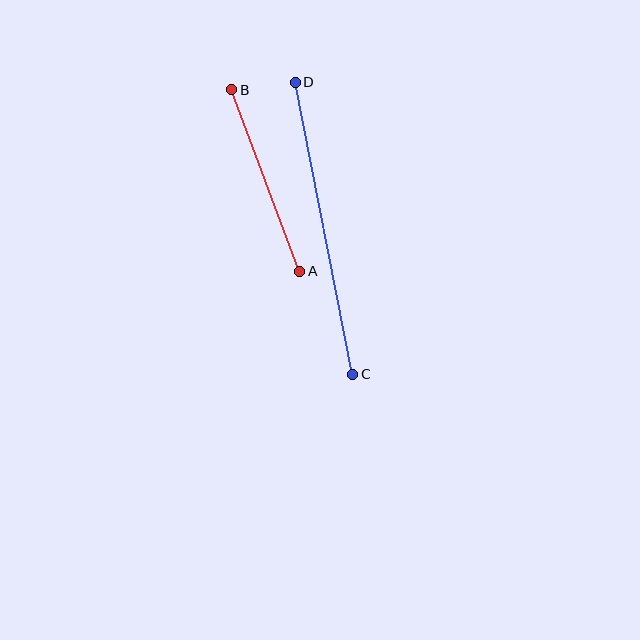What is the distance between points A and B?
The distance is approximately 194 pixels.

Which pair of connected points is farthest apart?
Points C and D are farthest apart.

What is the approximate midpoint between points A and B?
The midpoint is at approximately (266, 181) pixels.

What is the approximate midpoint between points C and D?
The midpoint is at approximately (324, 228) pixels.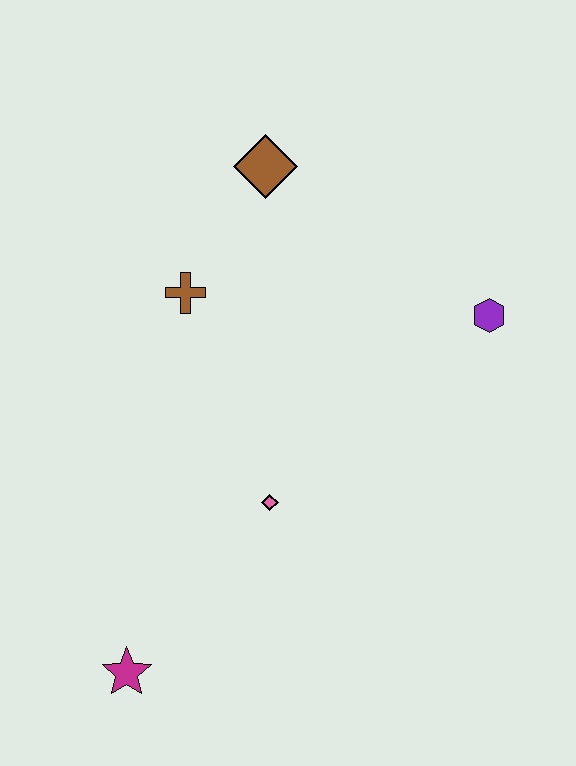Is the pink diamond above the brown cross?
No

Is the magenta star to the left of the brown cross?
Yes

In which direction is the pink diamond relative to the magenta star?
The pink diamond is above the magenta star.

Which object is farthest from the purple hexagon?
The magenta star is farthest from the purple hexagon.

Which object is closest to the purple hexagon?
The brown diamond is closest to the purple hexagon.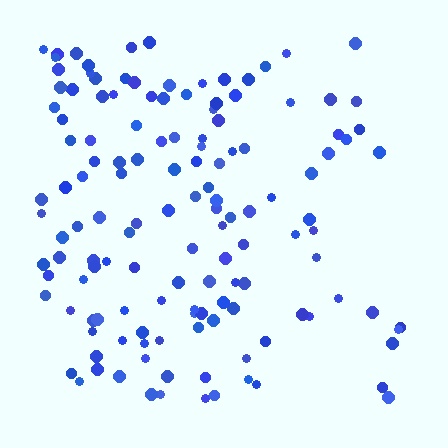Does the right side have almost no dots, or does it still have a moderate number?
Still a moderate number, just noticeably fewer than the left.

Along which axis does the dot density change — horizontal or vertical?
Horizontal.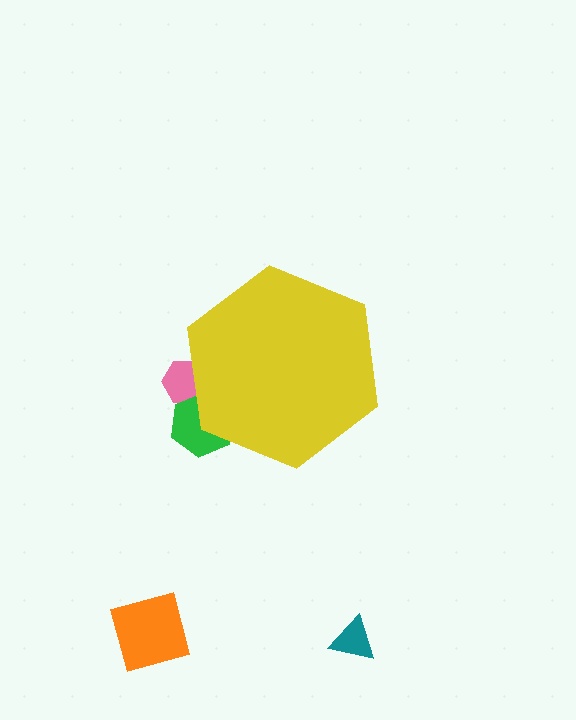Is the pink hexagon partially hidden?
Yes, the pink hexagon is partially hidden behind the yellow hexagon.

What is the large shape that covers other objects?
A yellow hexagon.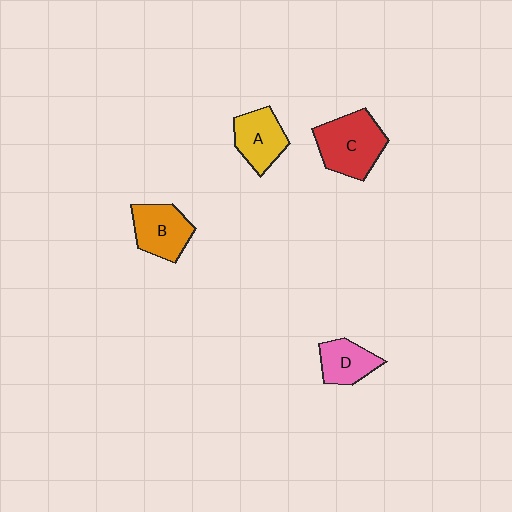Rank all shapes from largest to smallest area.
From largest to smallest: C (red), B (orange), A (yellow), D (pink).